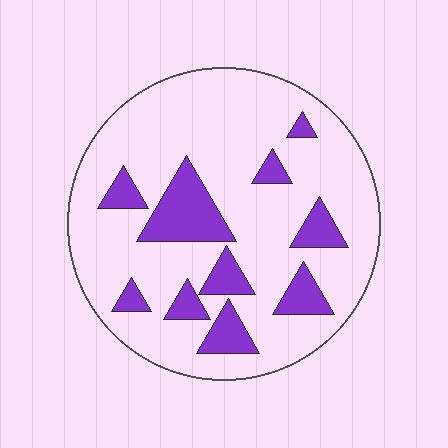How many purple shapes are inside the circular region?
10.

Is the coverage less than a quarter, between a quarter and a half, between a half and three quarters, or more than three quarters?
Less than a quarter.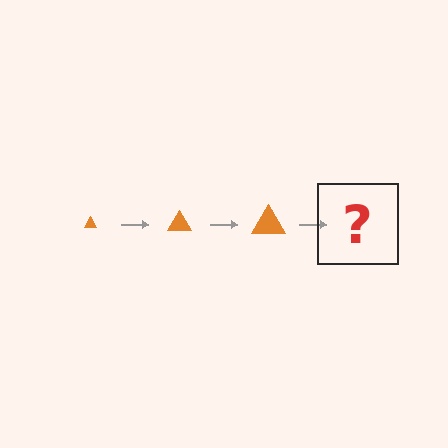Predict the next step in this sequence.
The next step is an orange triangle, larger than the previous one.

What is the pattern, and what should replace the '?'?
The pattern is that the triangle gets progressively larger each step. The '?' should be an orange triangle, larger than the previous one.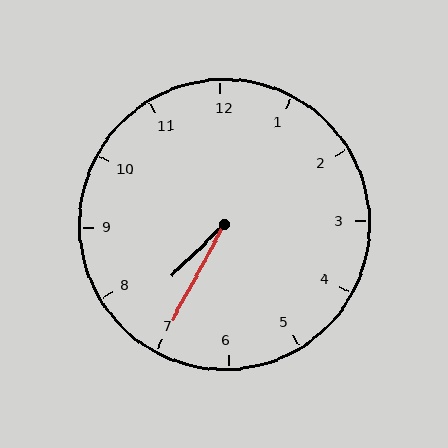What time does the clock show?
7:35.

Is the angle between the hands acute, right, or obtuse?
It is acute.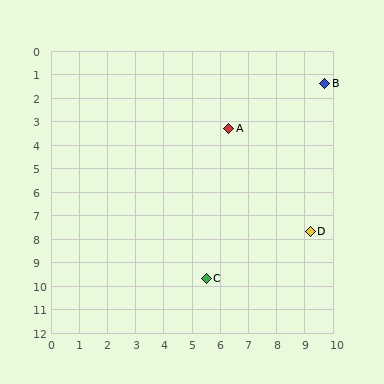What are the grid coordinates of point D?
Point D is at approximately (9.2, 7.7).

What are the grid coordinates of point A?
Point A is at approximately (6.3, 3.3).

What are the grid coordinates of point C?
Point C is at approximately (5.5, 9.7).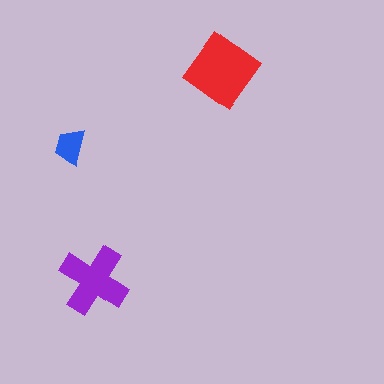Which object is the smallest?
The blue trapezoid.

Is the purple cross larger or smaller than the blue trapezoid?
Larger.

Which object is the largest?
The red diamond.